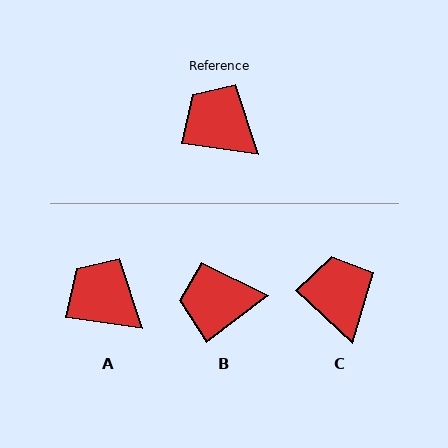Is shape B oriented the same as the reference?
No, it is off by about 46 degrees.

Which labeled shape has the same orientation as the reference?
A.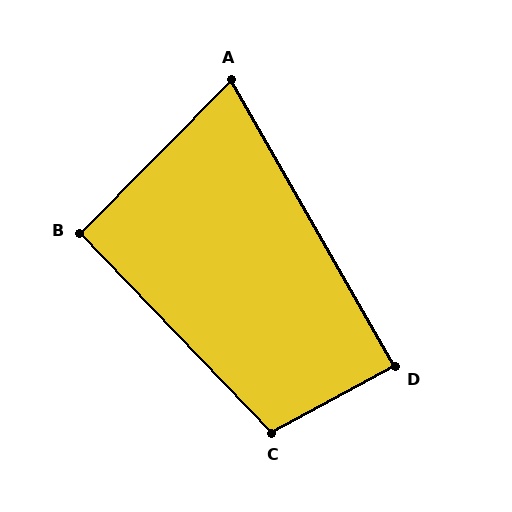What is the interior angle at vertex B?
Approximately 91 degrees (approximately right).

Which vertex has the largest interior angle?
C, at approximately 106 degrees.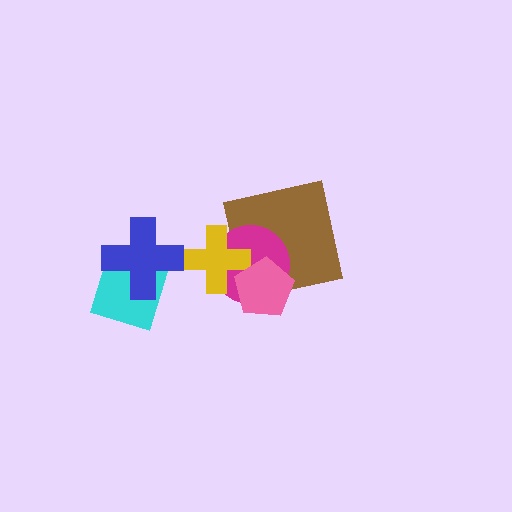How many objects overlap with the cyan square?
1 object overlaps with the cyan square.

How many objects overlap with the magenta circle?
3 objects overlap with the magenta circle.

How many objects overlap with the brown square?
3 objects overlap with the brown square.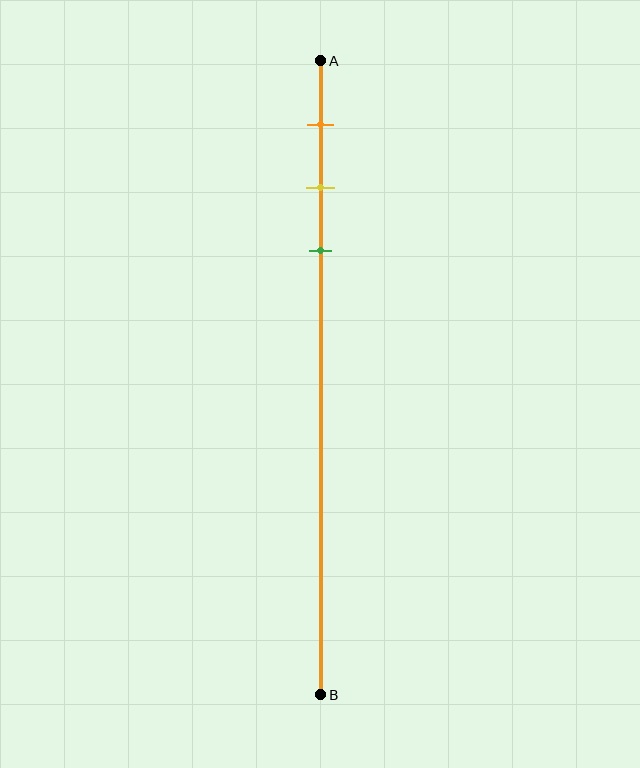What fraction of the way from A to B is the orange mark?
The orange mark is approximately 10% (0.1) of the way from A to B.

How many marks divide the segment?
There are 3 marks dividing the segment.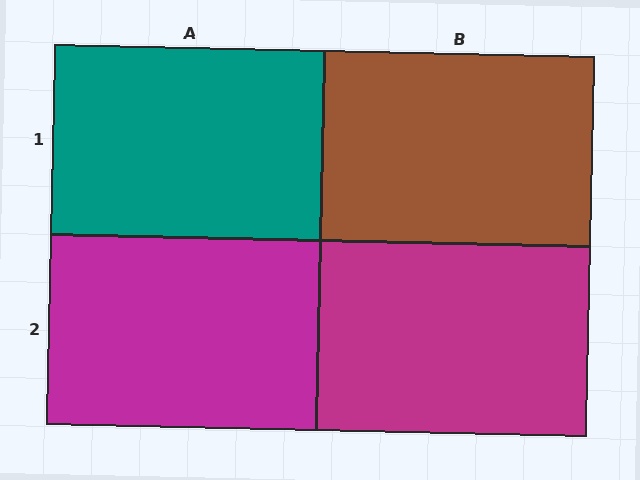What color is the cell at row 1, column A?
Teal.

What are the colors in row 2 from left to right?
Magenta, magenta.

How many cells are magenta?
2 cells are magenta.